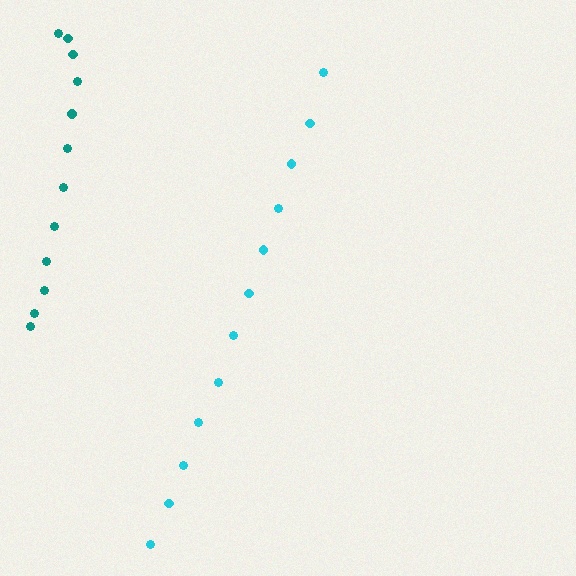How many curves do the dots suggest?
There are 2 distinct paths.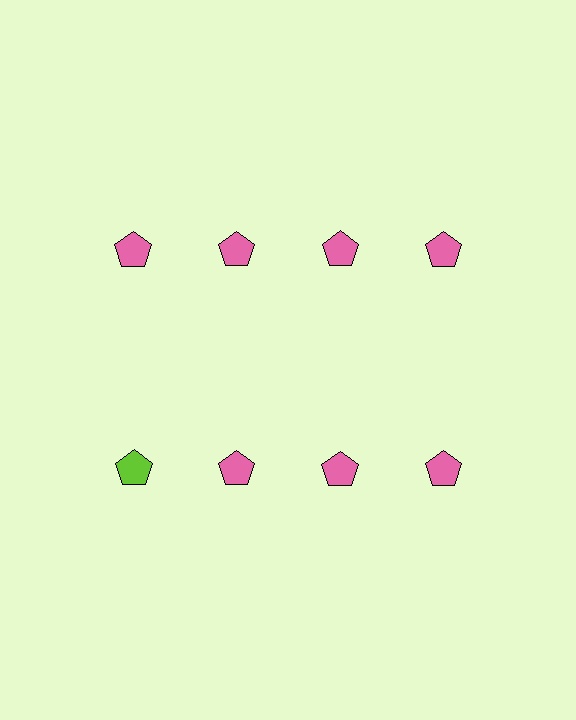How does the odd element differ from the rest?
It has a different color: lime instead of pink.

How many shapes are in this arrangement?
There are 8 shapes arranged in a grid pattern.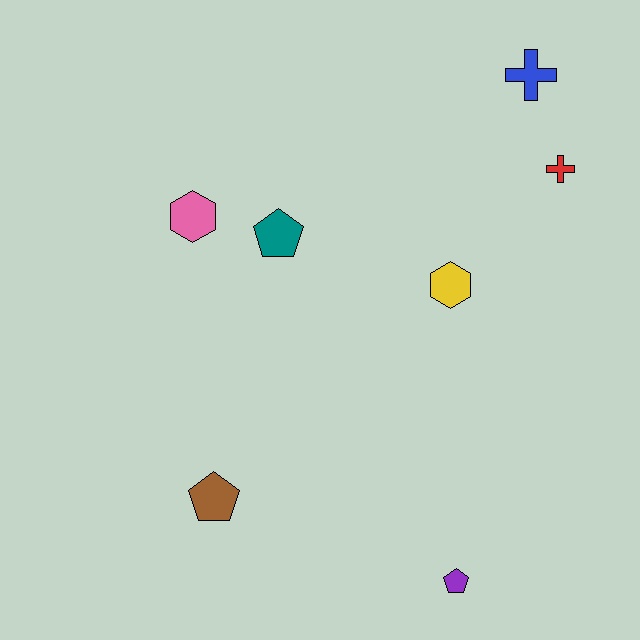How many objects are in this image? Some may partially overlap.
There are 7 objects.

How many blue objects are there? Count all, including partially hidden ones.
There is 1 blue object.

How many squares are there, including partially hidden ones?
There are no squares.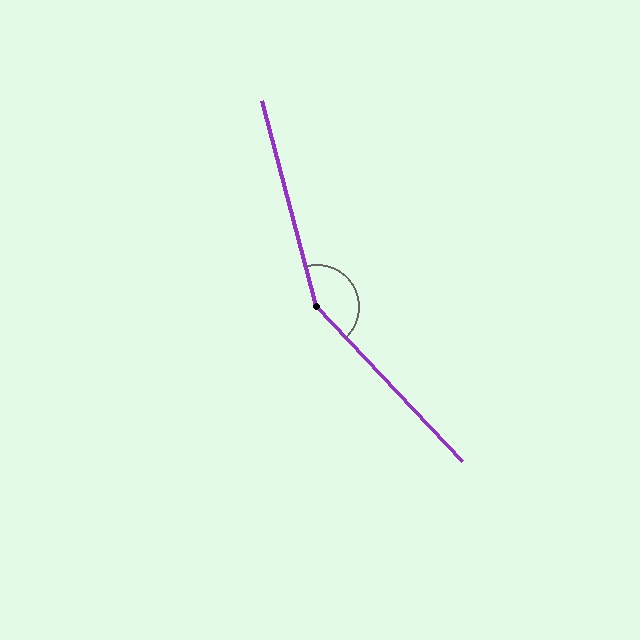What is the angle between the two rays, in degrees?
Approximately 152 degrees.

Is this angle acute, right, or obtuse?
It is obtuse.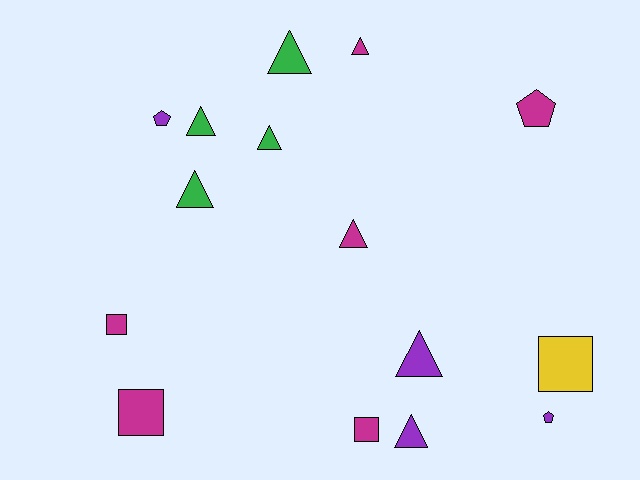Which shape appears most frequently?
Triangle, with 8 objects.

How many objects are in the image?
There are 15 objects.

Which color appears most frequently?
Magenta, with 6 objects.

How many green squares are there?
There are no green squares.